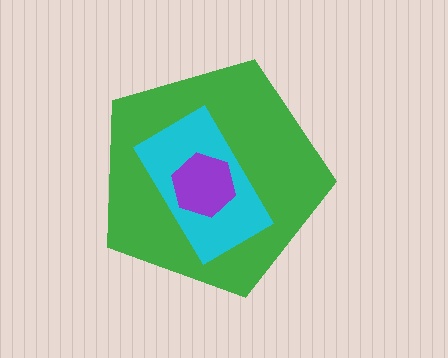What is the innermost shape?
The purple hexagon.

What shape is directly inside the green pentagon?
The cyan rectangle.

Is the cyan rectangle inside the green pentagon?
Yes.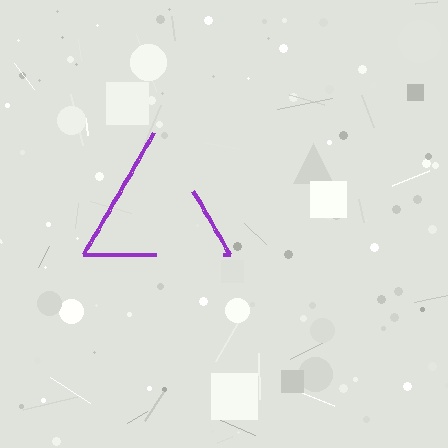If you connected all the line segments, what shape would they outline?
They would outline a triangle.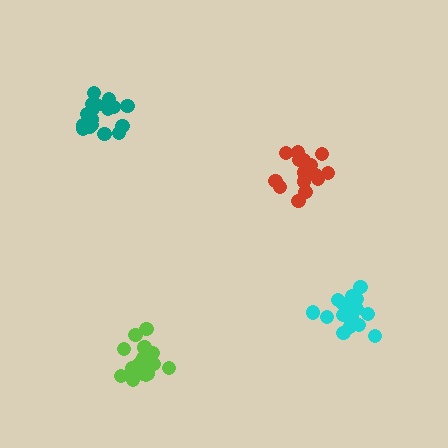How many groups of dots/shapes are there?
There are 4 groups.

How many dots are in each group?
Group 1: 17 dots, Group 2: 18 dots, Group 3: 18 dots, Group 4: 18 dots (71 total).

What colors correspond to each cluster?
The clusters are colored: cyan, teal, red, lime.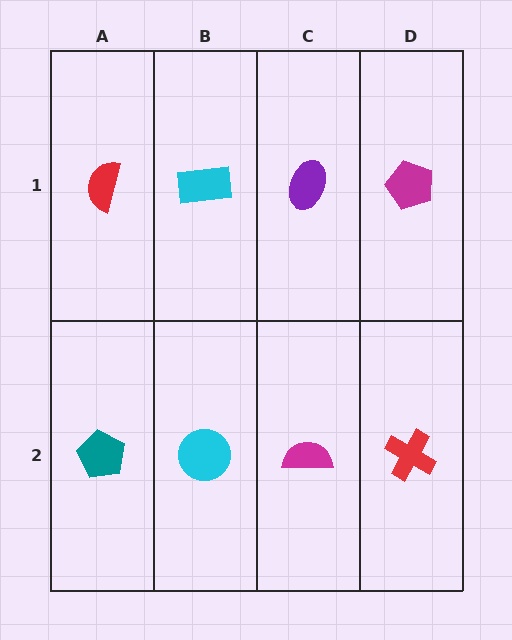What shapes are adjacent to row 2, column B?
A cyan rectangle (row 1, column B), a teal pentagon (row 2, column A), a magenta semicircle (row 2, column C).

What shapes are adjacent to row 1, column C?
A magenta semicircle (row 2, column C), a cyan rectangle (row 1, column B), a magenta pentagon (row 1, column D).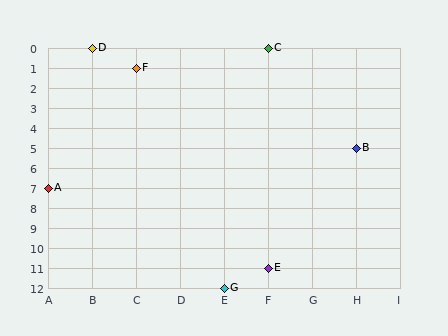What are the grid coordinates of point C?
Point C is at grid coordinates (F, 0).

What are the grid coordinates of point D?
Point D is at grid coordinates (B, 0).